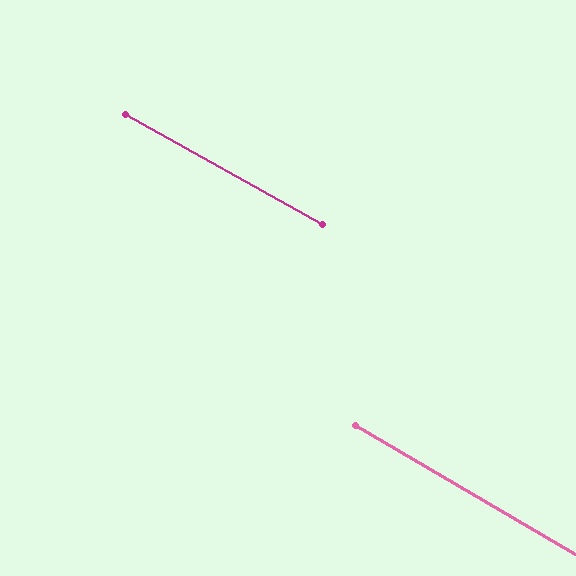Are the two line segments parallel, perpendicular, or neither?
Parallel — their directions differ by only 1.0°.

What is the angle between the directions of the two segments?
Approximately 1 degree.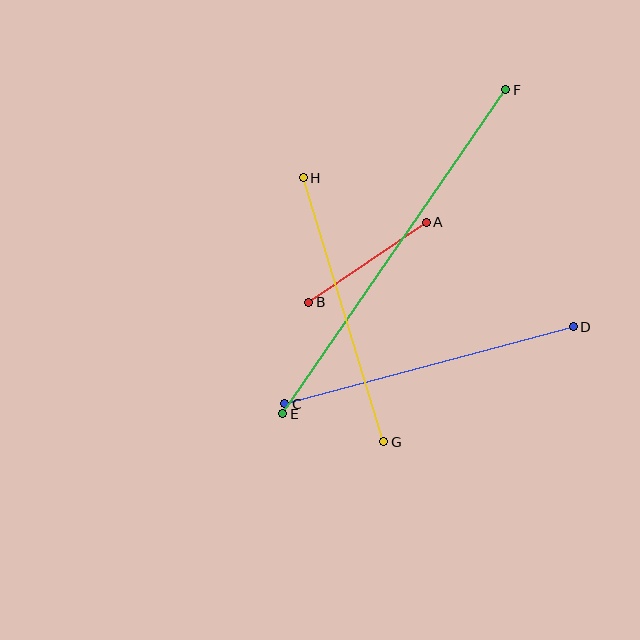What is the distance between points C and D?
The distance is approximately 298 pixels.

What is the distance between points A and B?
The distance is approximately 142 pixels.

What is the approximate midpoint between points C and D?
The midpoint is at approximately (429, 365) pixels.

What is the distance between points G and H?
The distance is approximately 276 pixels.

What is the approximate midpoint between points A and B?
The midpoint is at approximately (367, 262) pixels.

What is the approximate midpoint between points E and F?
The midpoint is at approximately (394, 252) pixels.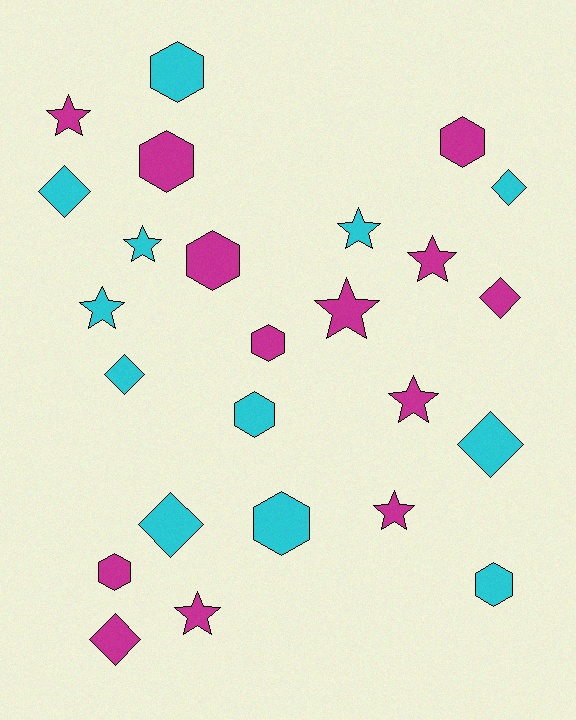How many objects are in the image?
There are 25 objects.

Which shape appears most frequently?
Hexagon, with 9 objects.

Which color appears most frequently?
Magenta, with 13 objects.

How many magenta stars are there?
There are 6 magenta stars.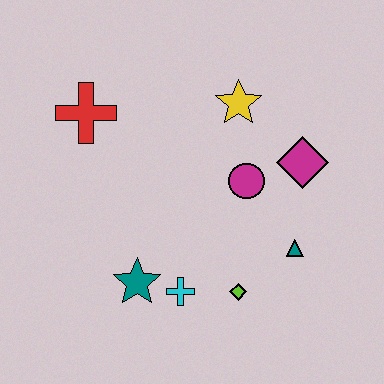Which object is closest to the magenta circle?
The magenta diamond is closest to the magenta circle.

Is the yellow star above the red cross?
Yes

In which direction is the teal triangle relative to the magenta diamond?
The teal triangle is below the magenta diamond.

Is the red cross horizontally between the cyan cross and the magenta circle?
No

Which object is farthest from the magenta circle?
The red cross is farthest from the magenta circle.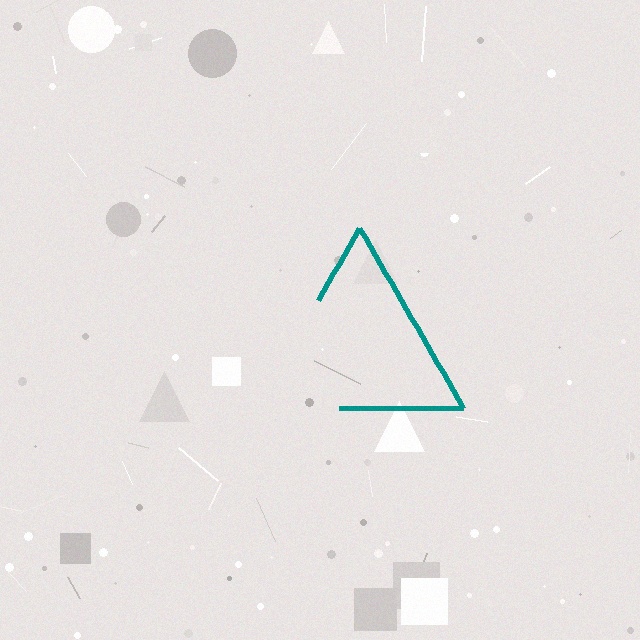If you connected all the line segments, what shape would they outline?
They would outline a triangle.